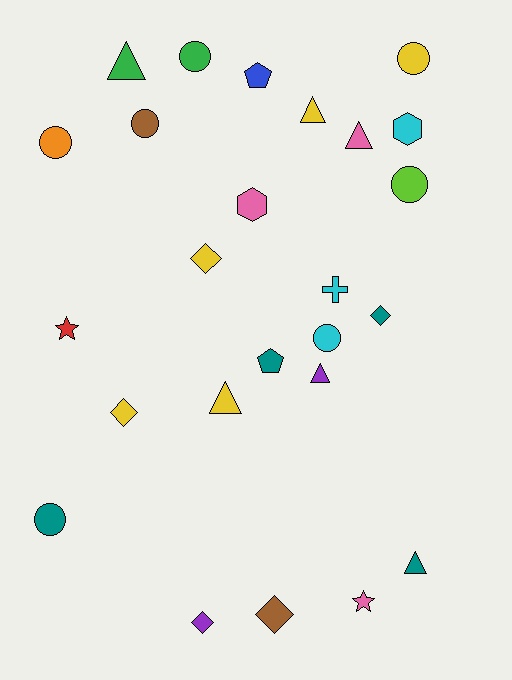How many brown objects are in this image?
There are 2 brown objects.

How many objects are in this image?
There are 25 objects.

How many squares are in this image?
There are no squares.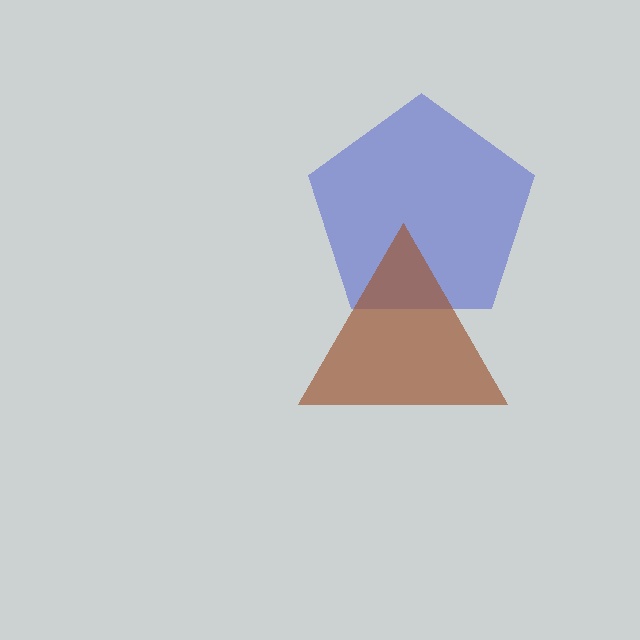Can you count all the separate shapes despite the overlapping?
Yes, there are 2 separate shapes.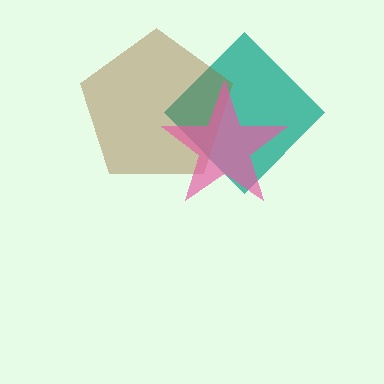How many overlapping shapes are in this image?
There are 3 overlapping shapes in the image.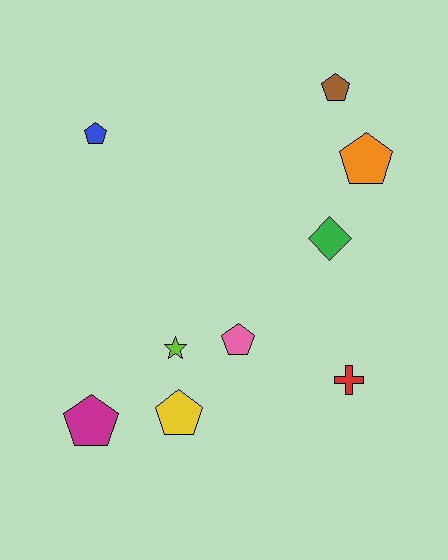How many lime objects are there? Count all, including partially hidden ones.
There is 1 lime object.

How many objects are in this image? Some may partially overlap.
There are 9 objects.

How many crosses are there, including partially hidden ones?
There is 1 cross.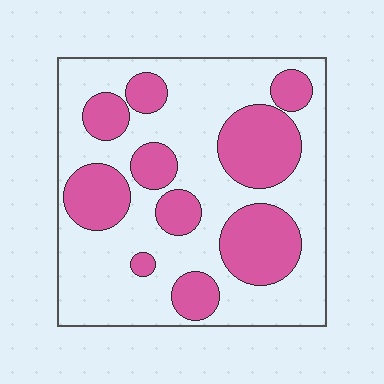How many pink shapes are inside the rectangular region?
10.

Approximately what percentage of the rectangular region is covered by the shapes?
Approximately 35%.